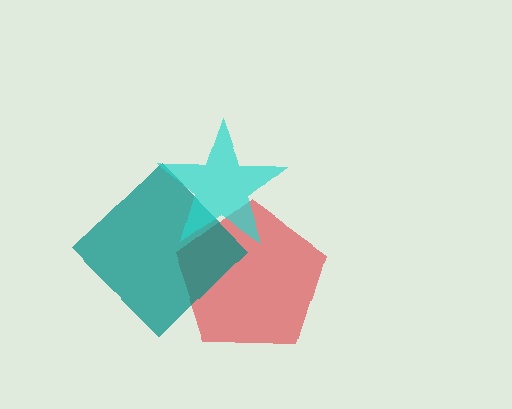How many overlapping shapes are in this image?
There are 3 overlapping shapes in the image.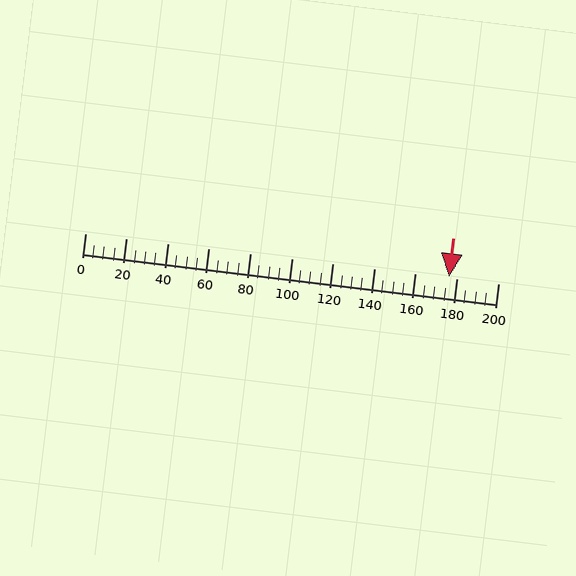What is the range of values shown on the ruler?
The ruler shows values from 0 to 200.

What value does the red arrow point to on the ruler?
The red arrow points to approximately 176.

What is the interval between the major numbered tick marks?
The major tick marks are spaced 20 units apart.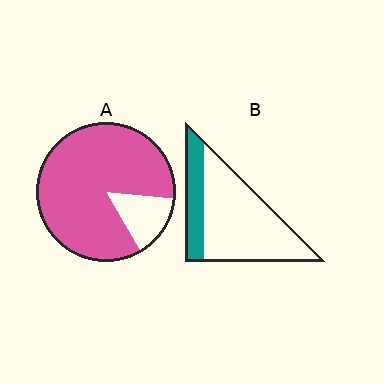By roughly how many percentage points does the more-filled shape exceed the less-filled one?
By roughly 60 percentage points (A over B).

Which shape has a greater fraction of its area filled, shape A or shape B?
Shape A.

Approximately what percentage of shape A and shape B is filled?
A is approximately 85% and B is approximately 25%.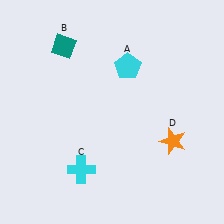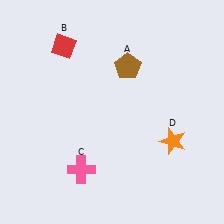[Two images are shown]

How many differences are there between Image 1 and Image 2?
There are 3 differences between the two images.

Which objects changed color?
A changed from cyan to brown. B changed from teal to red. C changed from cyan to pink.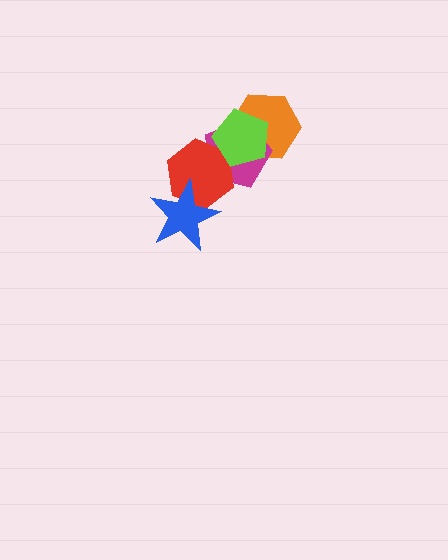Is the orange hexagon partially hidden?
Yes, it is partially covered by another shape.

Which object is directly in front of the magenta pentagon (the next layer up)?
The red hexagon is directly in front of the magenta pentagon.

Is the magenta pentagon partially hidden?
Yes, it is partially covered by another shape.